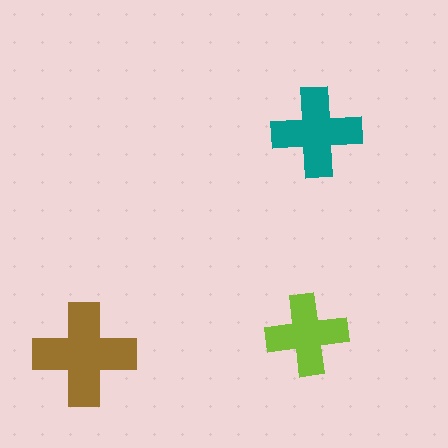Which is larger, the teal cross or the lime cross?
The teal one.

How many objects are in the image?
There are 3 objects in the image.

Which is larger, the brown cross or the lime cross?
The brown one.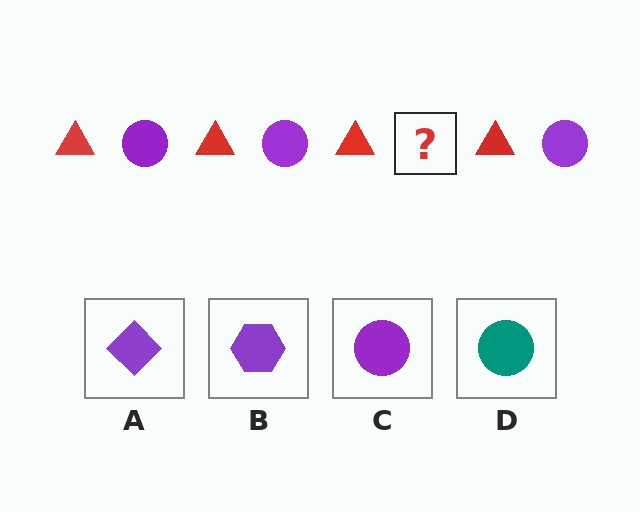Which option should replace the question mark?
Option C.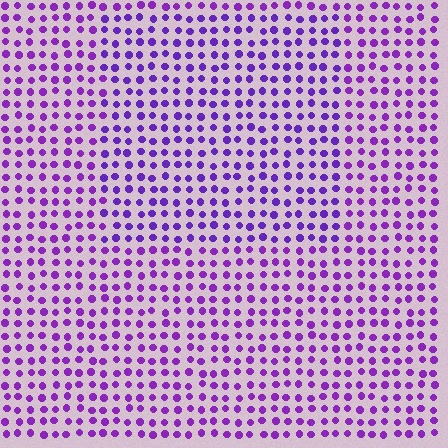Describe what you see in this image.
The image is filled with small purple elements in a uniform arrangement. A rectangle-shaped region is visible where the elements are tinted to a slightly different hue, forming a subtle color boundary.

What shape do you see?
I see a rectangle.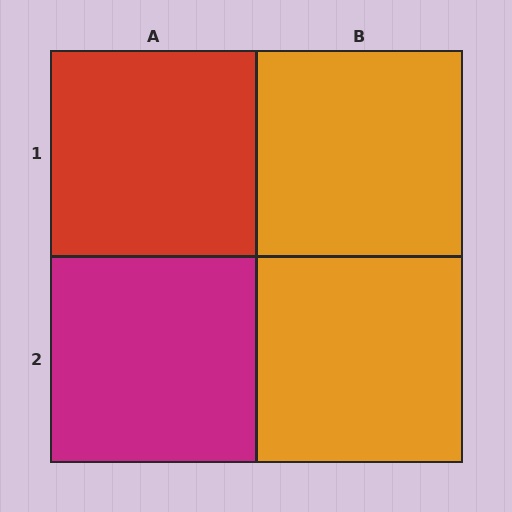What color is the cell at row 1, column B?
Orange.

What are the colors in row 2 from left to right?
Magenta, orange.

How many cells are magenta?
1 cell is magenta.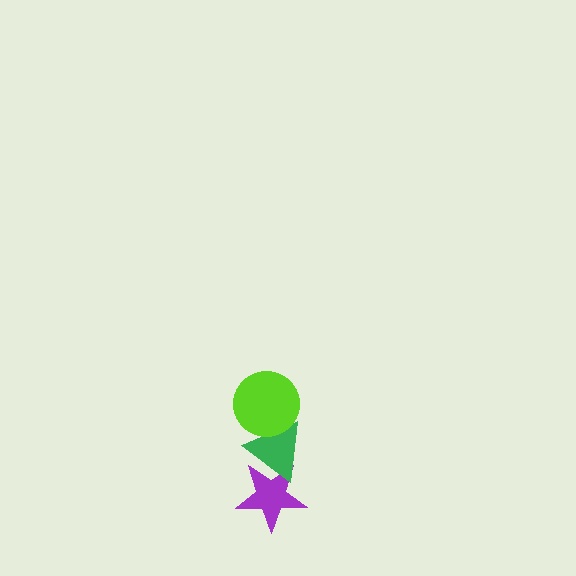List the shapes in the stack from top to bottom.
From top to bottom: the lime circle, the green triangle, the purple star.